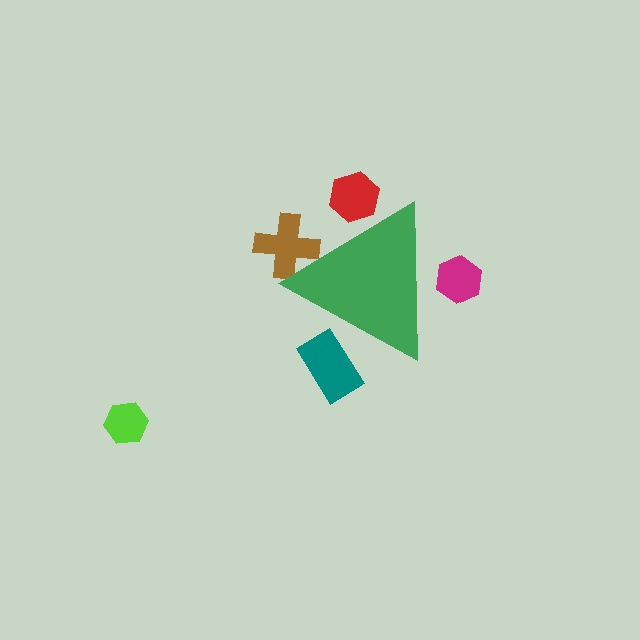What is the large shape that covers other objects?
A green triangle.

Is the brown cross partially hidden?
Yes, the brown cross is partially hidden behind the green triangle.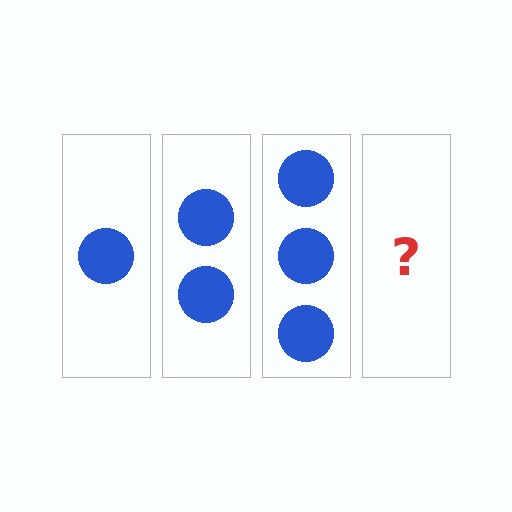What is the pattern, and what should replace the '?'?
The pattern is that each step adds one more circle. The '?' should be 4 circles.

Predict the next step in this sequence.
The next step is 4 circles.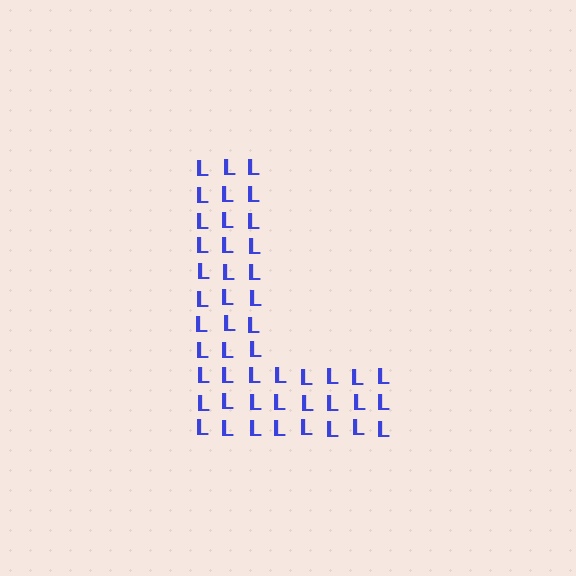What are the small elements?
The small elements are letter L's.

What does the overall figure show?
The overall figure shows the letter L.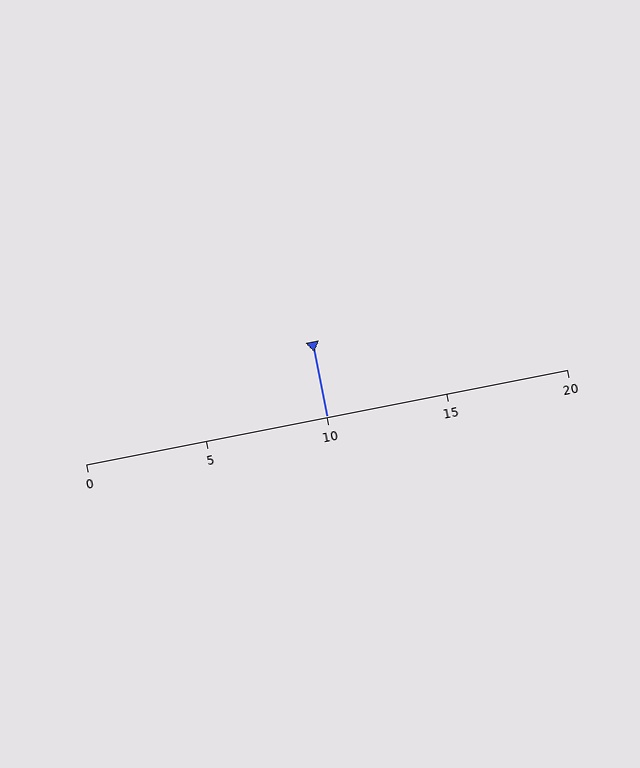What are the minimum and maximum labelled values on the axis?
The axis runs from 0 to 20.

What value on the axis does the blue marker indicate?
The marker indicates approximately 10.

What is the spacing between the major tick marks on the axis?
The major ticks are spaced 5 apart.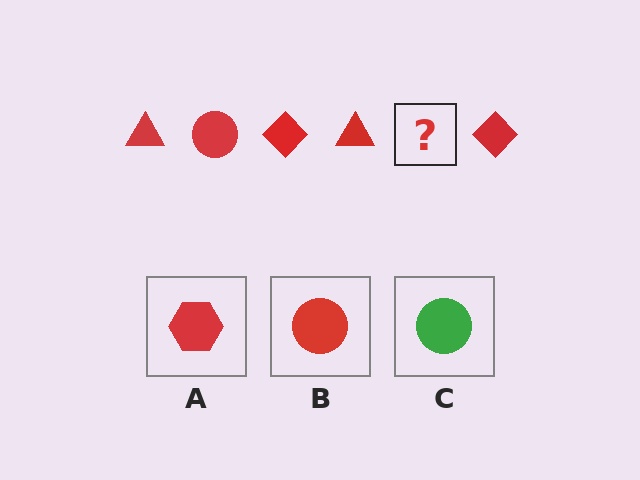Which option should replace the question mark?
Option B.